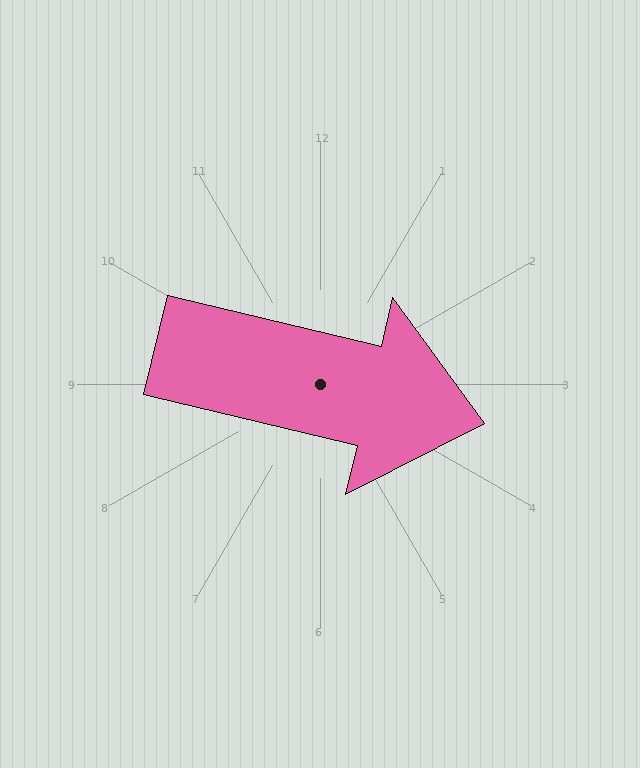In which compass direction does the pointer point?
East.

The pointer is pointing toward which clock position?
Roughly 3 o'clock.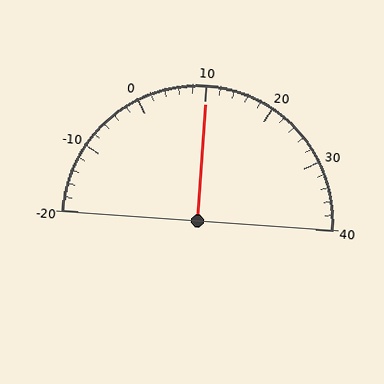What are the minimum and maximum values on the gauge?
The gauge ranges from -20 to 40.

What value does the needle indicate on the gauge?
The needle indicates approximately 10.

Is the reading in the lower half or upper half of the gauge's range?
The reading is in the upper half of the range (-20 to 40).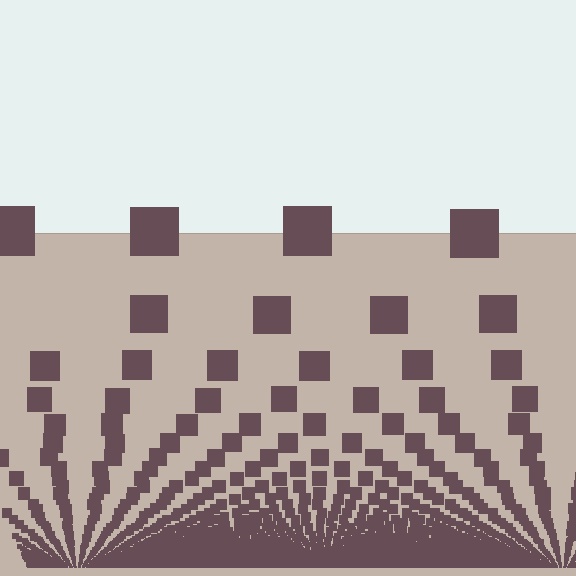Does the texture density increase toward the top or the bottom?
Density increases toward the bottom.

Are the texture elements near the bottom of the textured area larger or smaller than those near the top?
Smaller. The gradient is inverted — elements near the bottom are smaller and denser.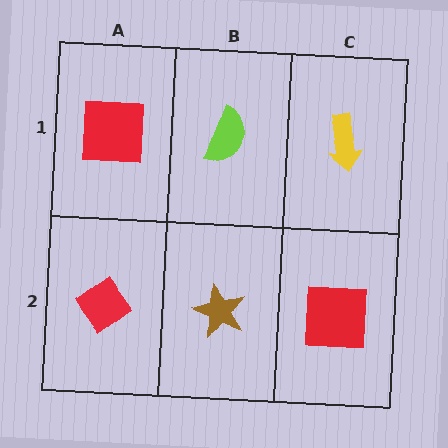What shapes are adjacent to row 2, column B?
A lime semicircle (row 1, column B), a red diamond (row 2, column A), a red square (row 2, column C).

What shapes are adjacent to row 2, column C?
A yellow arrow (row 1, column C), a brown star (row 2, column B).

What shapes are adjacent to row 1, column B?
A brown star (row 2, column B), a red square (row 1, column A), a yellow arrow (row 1, column C).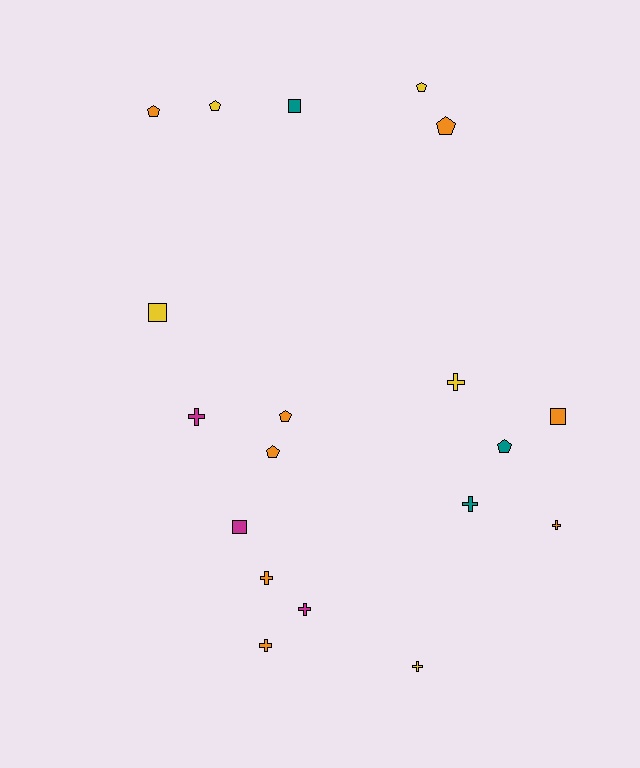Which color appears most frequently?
Orange, with 8 objects.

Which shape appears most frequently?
Cross, with 8 objects.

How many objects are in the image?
There are 19 objects.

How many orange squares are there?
There is 1 orange square.